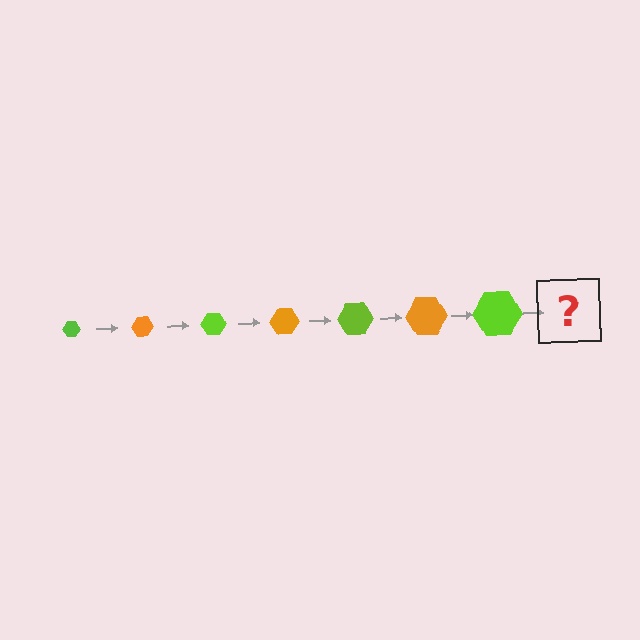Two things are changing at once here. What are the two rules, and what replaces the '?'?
The two rules are that the hexagon grows larger each step and the color cycles through lime and orange. The '?' should be an orange hexagon, larger than the previous one.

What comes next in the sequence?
The next element should be an orange hexagon, larger than the previous one.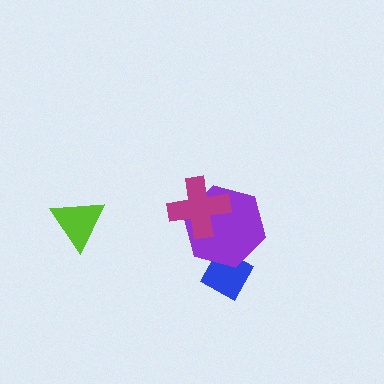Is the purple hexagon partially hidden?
Yes, it is partially covered by another shape.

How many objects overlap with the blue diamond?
1 object overlaps with the blue diamond.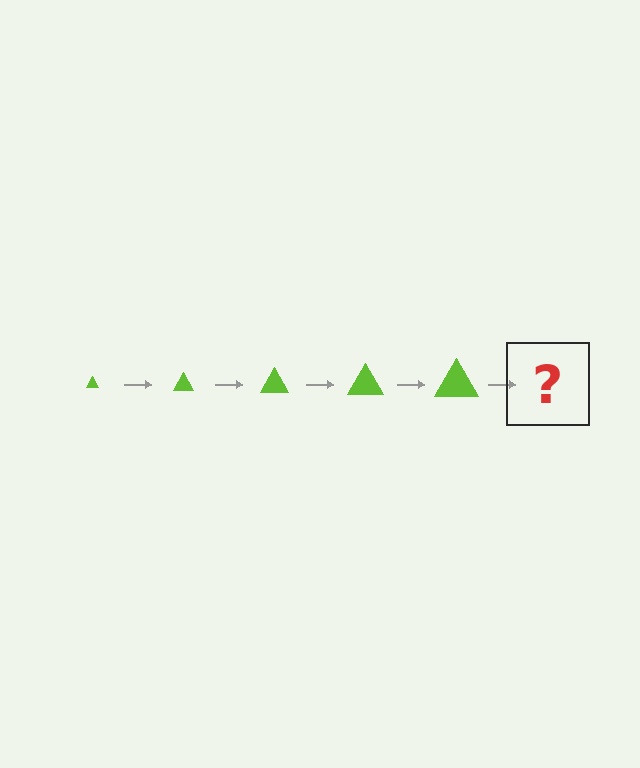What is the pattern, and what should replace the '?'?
The pattern is that the triangle gets progressively larger each step. The '?' should be a lime triangle, larger than the previous one.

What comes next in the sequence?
The next element should be a lime triangle, larger than the previous one.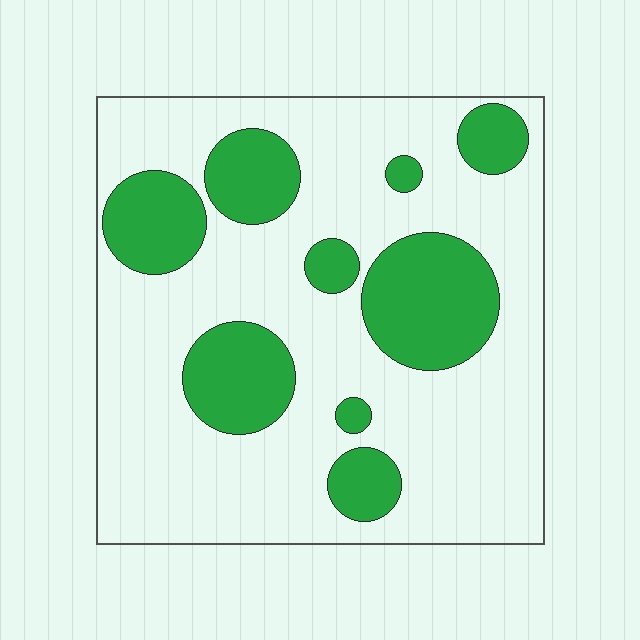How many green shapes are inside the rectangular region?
9.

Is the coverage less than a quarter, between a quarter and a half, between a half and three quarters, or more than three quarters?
Between a quarter and a half.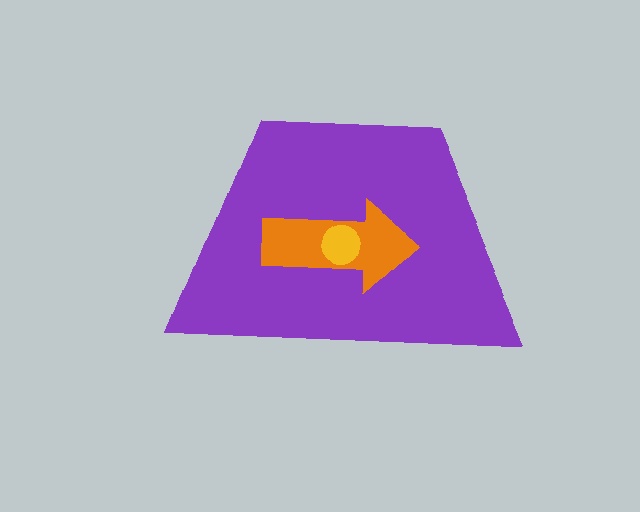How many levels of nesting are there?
3.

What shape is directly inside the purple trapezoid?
The orange arrow.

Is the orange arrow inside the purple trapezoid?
Yes.